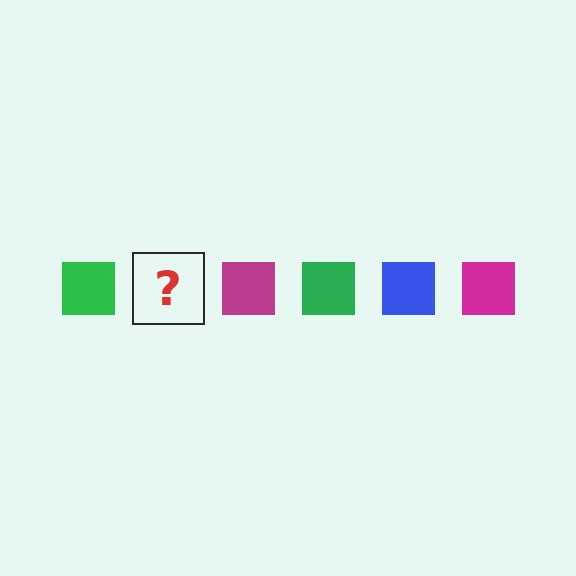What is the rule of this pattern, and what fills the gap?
The rule is that the pattern cycles through green, blue, magenta squares. The gap should be filled with a blue square.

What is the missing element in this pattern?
The missing element is a blue square.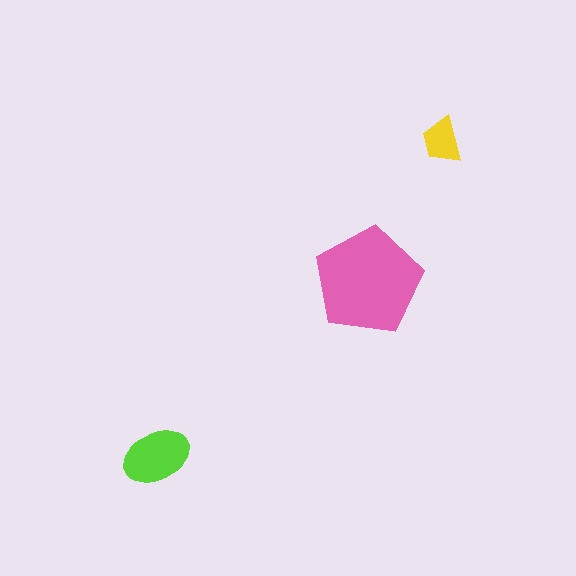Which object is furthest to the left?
The lime ellipse is leftmost.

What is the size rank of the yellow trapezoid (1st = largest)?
3rd.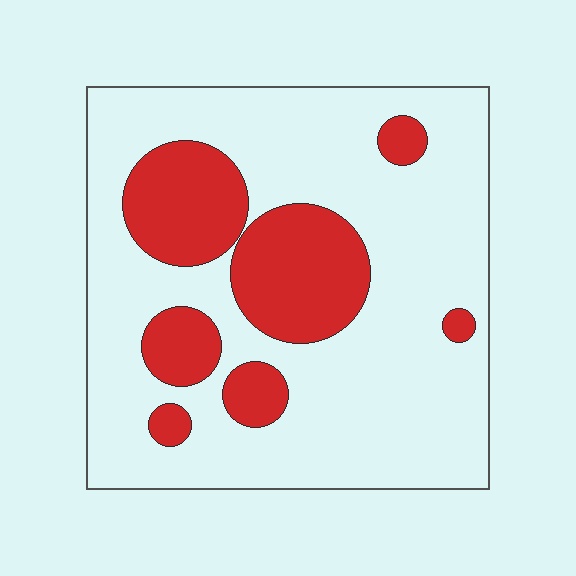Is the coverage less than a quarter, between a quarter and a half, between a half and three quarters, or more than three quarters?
Between a quarter and a half.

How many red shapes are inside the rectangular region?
7.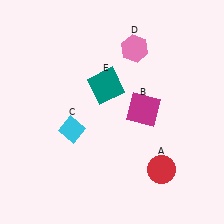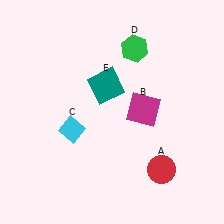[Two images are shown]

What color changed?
The hexagon (D) changed from pink in Image 1 to green in Image 2.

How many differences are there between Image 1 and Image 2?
There is 1 difference between the two images.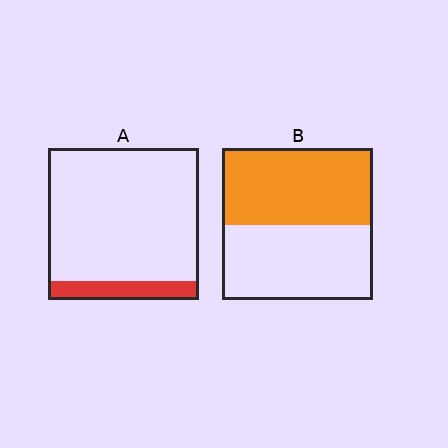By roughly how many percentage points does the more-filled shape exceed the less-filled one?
By roughly 40 percentage points (B over A).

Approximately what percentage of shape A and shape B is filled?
A is approximately 10% and B is approximately 50%.